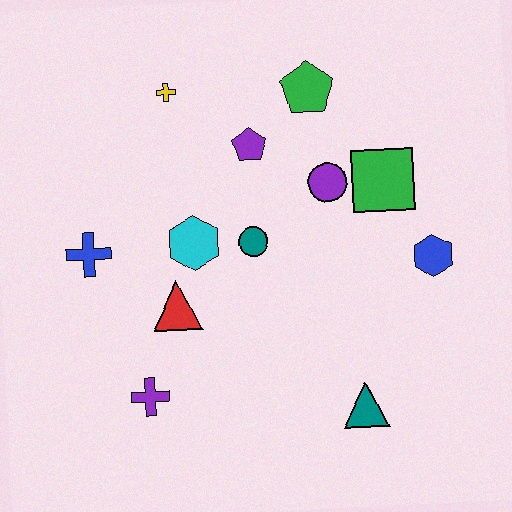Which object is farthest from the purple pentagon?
The teal triangle is farthest from the purple pentagon.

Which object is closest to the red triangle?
The cyan hexagon is closest to the red triangle.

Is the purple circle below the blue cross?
No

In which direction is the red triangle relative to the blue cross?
The red triangle is to the right of the blue cross.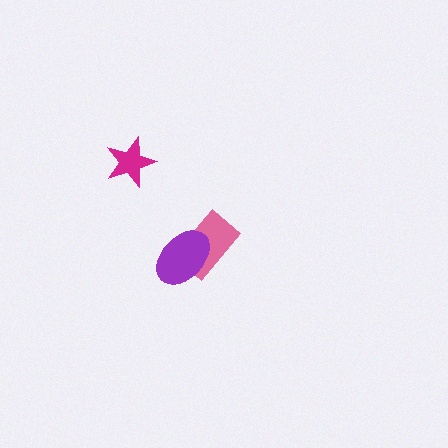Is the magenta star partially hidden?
No, no other shape covers it.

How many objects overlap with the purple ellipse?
1 object overlaps with the purple ellipse.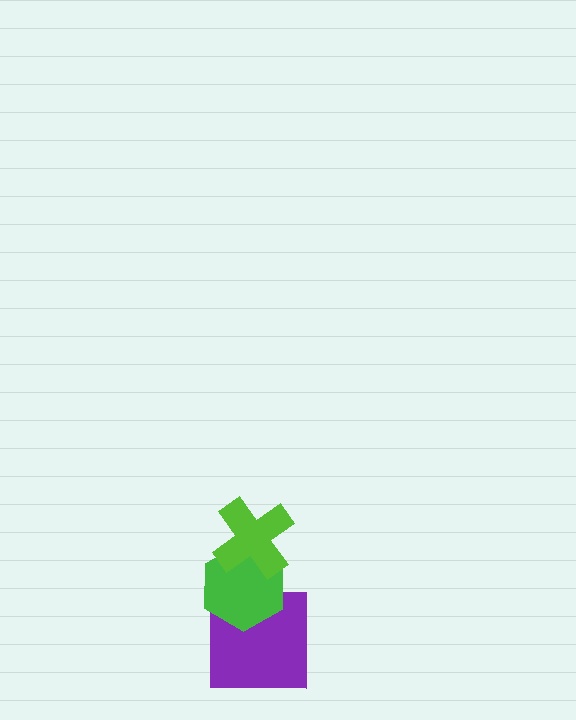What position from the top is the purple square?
The purple square is 3rd from the top.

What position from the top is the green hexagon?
The green hexagon is 2nd from the top.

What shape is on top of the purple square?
The green hexagon is on top of the purple square.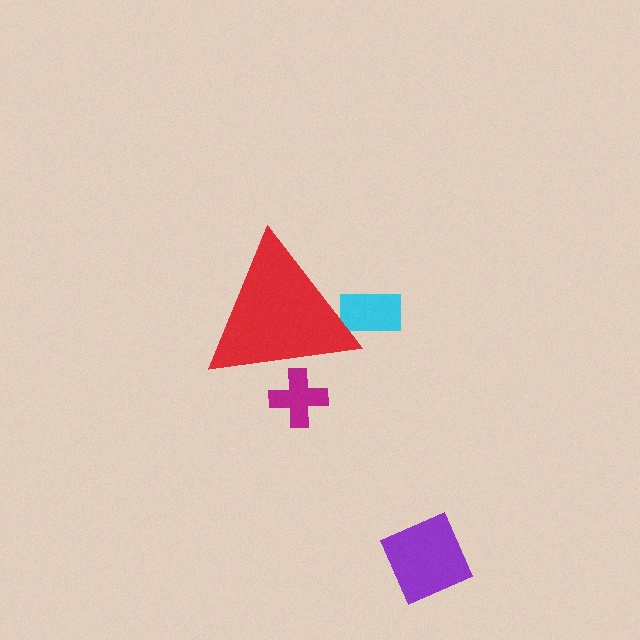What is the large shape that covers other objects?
A red triangle.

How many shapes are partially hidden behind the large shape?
2 shapes are partially hidden.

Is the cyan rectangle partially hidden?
Yes, the cyan rectangle is partially hidden behind the red triangle.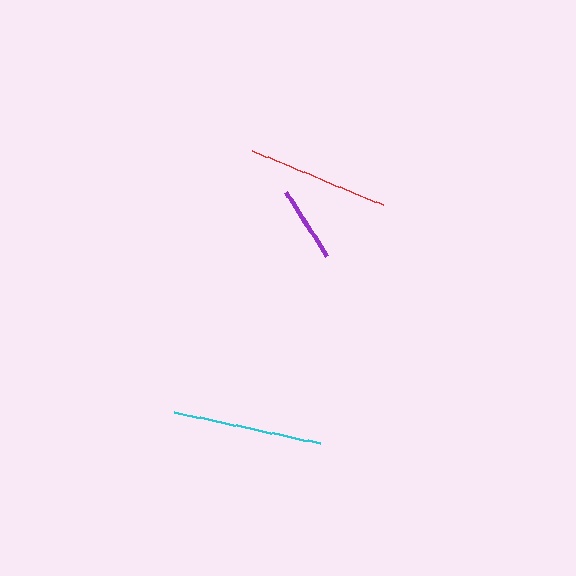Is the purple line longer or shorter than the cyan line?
The cyan line is longer than the purple line.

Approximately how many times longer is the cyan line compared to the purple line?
The cyan line is approximately 2.0 times the length of the purple line.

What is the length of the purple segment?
The purple segment is approximately 75 pixels long.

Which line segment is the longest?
The cyan line is the longest at approximately 149 pixels.